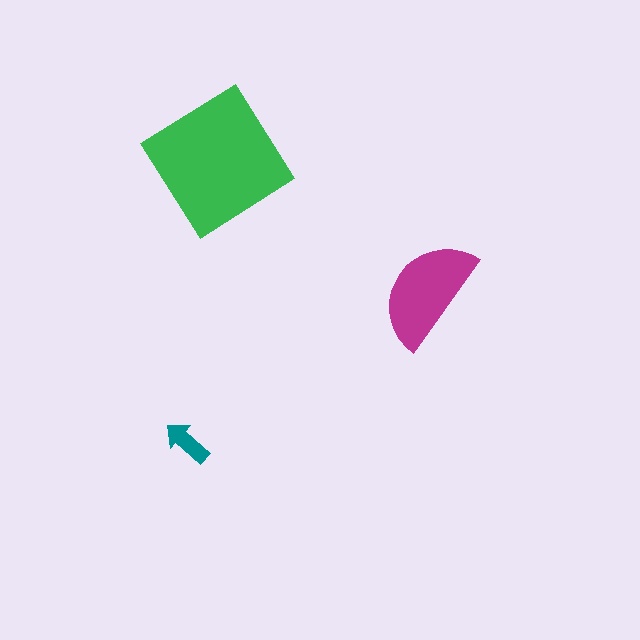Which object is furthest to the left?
The teal arrow is leftmost.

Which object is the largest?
The green diamond.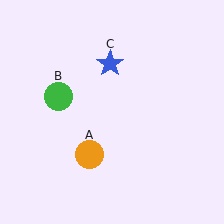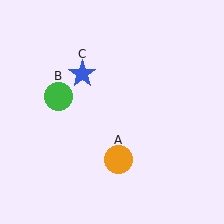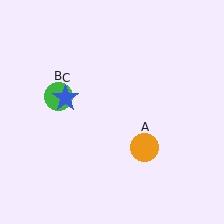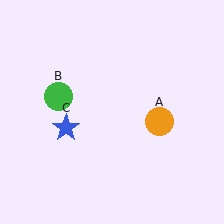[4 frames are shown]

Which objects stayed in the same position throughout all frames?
Green circle (object B) remained stationary.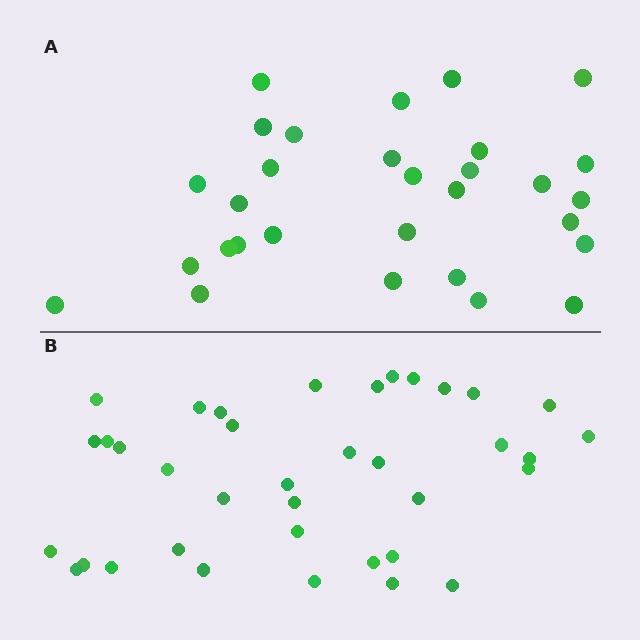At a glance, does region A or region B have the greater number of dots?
Region B (the bottom region) has more dots.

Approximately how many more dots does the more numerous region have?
Region B has roughly 8 or so more dots than region A.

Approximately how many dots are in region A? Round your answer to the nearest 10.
About 30 dots.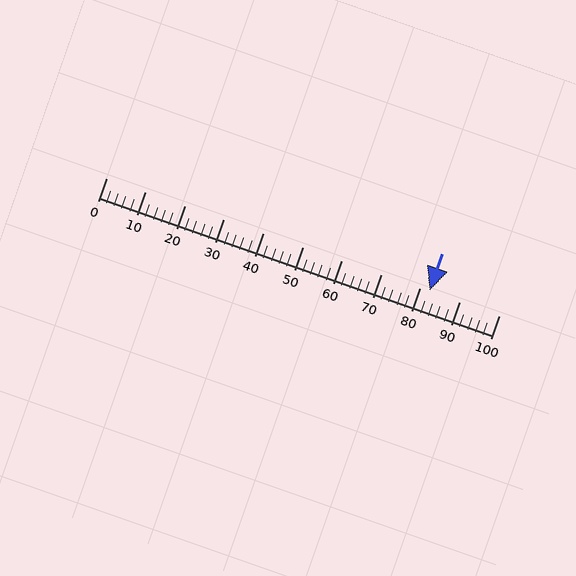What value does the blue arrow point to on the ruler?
The blue arrow points to approximately 82.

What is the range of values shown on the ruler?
The ruler shows values from 0 to 100.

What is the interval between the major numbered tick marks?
The major tick marks are spaced 10 units apart.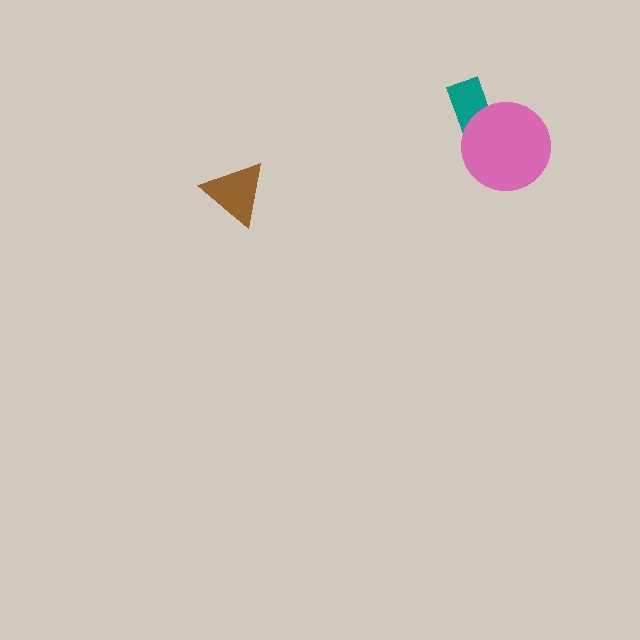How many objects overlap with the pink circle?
1 object overlaps with the pink circle.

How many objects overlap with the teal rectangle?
1 object overlaps with the teal rectangle.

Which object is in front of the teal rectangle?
The pink circle is in front of the teal rectangle.